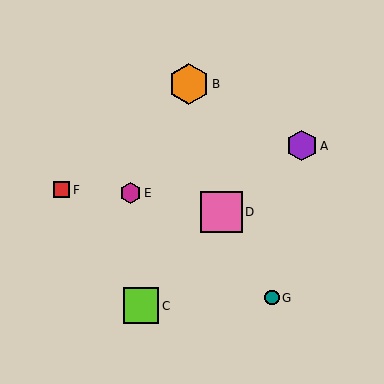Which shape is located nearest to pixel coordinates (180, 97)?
The orange hexagon (labeled B) at (189, 84) is nearest to that location.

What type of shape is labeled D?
Shape D is a pink square.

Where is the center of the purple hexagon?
The center of the purple hexagon is at (302, 146).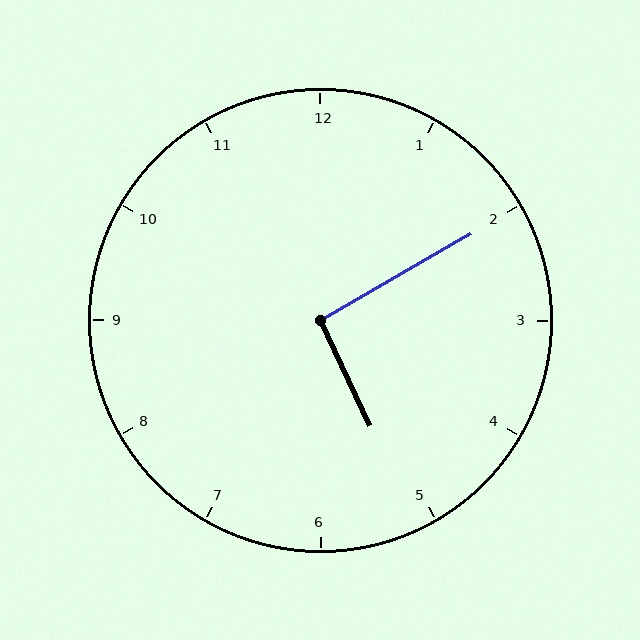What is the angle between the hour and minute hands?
Approximately 95 degrees.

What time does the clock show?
5:10.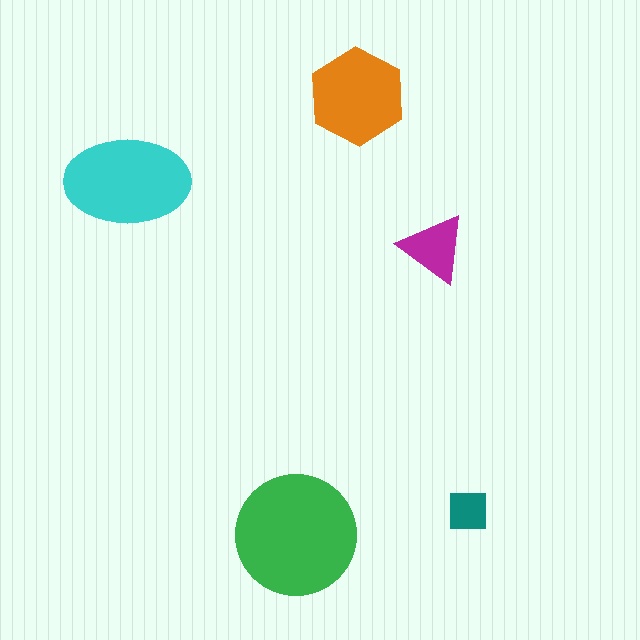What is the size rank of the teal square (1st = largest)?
5th.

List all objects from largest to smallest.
The green circle, the cyan ellipse, the orange hexagon, the magenta triangle, the teal square.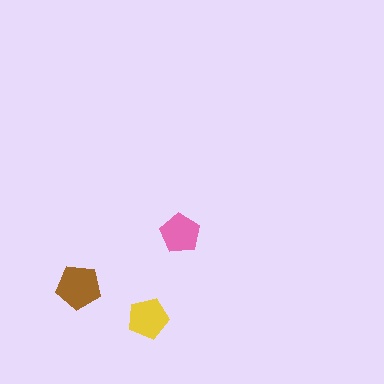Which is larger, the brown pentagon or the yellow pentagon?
The brown one.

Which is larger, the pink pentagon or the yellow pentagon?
The yellow one.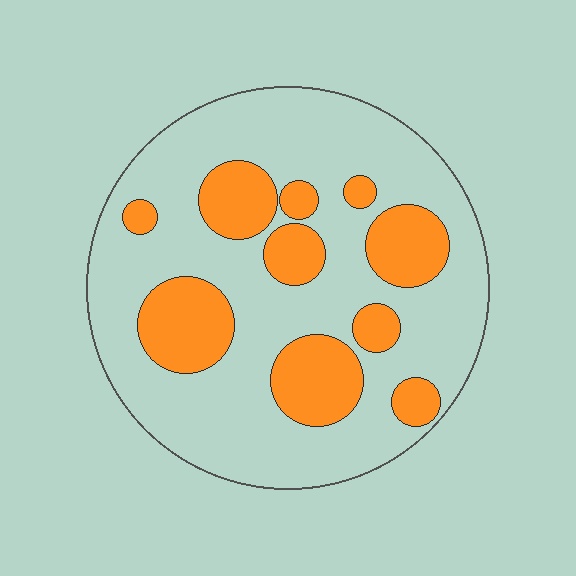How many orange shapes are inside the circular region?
10.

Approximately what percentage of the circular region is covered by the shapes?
Approximately 25%.